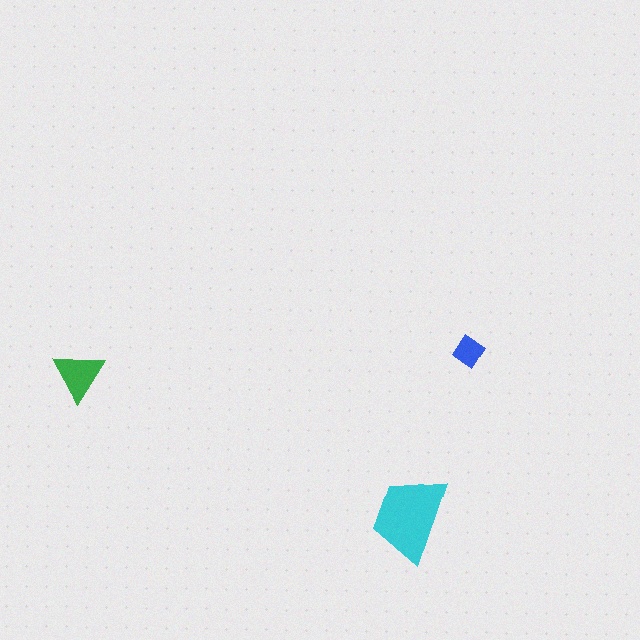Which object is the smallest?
The blue diamond.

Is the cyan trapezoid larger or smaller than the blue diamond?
Larger.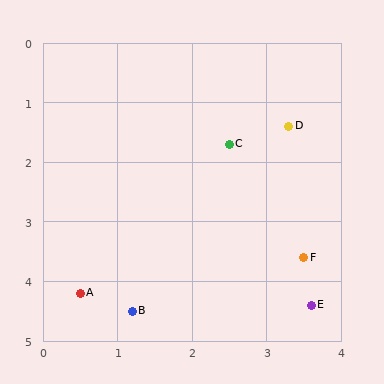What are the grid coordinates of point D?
Point D is at approximately (3.3, 1.4).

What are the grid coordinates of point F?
Point F is at approximately (3.5, 3.6).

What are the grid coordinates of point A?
Point A is at approximately (0.5, 4.2).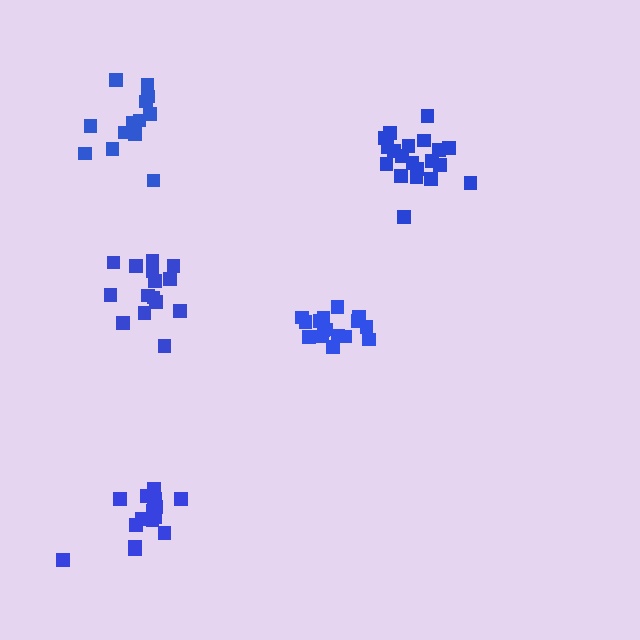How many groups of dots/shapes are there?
There are 5 groups.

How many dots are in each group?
Group 1: 20 dots, Group 2: 15 dots, Group 3: 14 dots, Group 4: 18 dots, Group 5: 16 dots (83 total).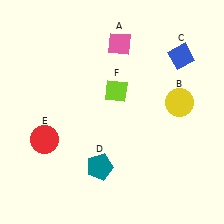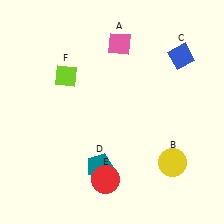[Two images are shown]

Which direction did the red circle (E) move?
The red circle (E) moved right.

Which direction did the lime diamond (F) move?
The lime diamond (F) moved left.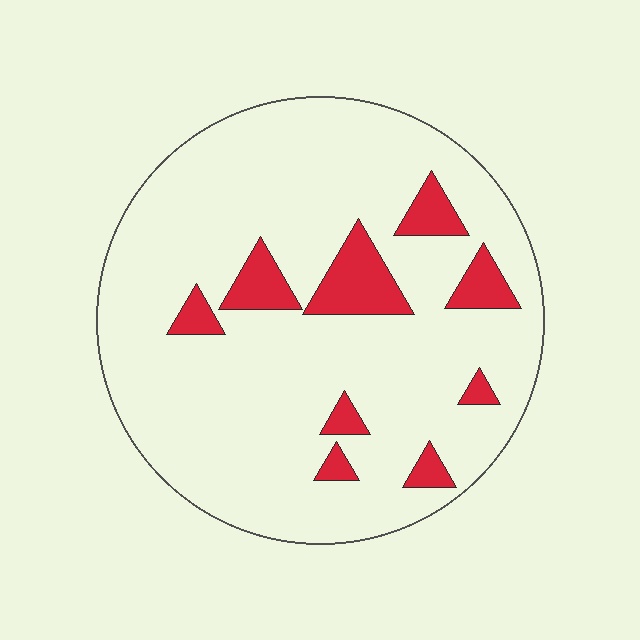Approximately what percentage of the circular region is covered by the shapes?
Approximately 15%.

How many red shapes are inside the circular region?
9.